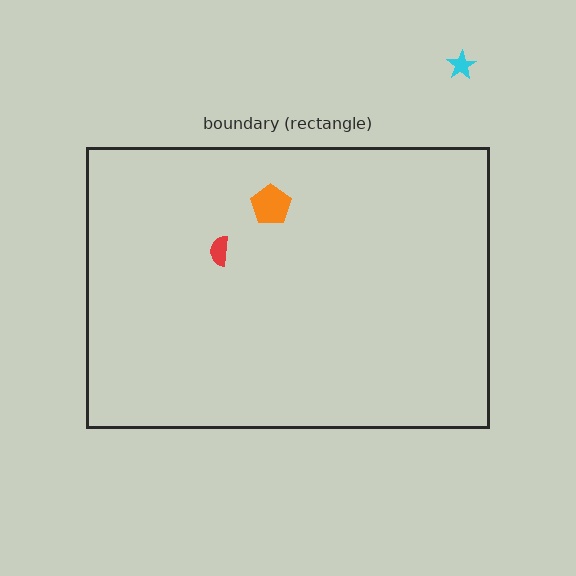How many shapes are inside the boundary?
2 inside, 1 outside.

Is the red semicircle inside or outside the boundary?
Inside.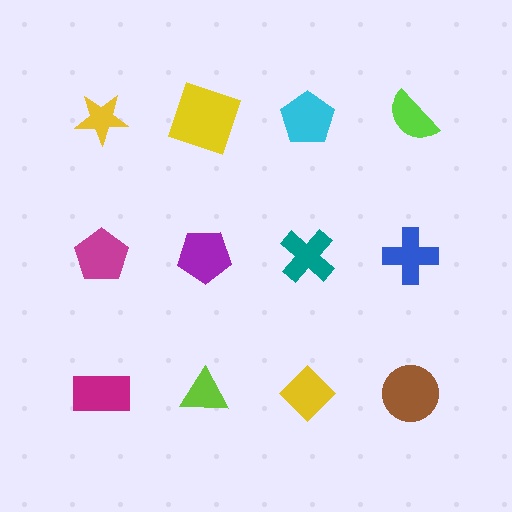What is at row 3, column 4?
A brown circle.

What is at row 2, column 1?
A magenta pentagon.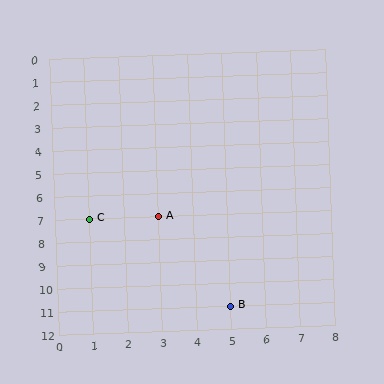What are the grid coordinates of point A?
Point A is at grid coordinates (3, 7).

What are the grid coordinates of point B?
Point B is at grid coordinates (5, 11).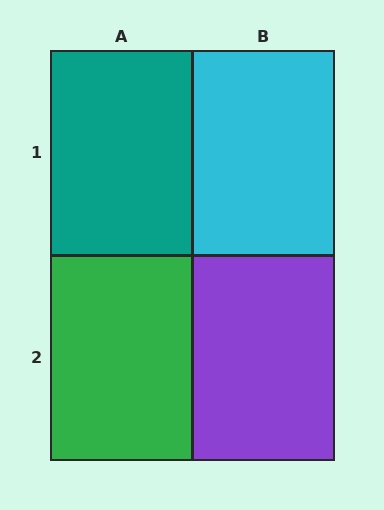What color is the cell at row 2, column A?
Green.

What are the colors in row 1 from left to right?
Teal, cyan.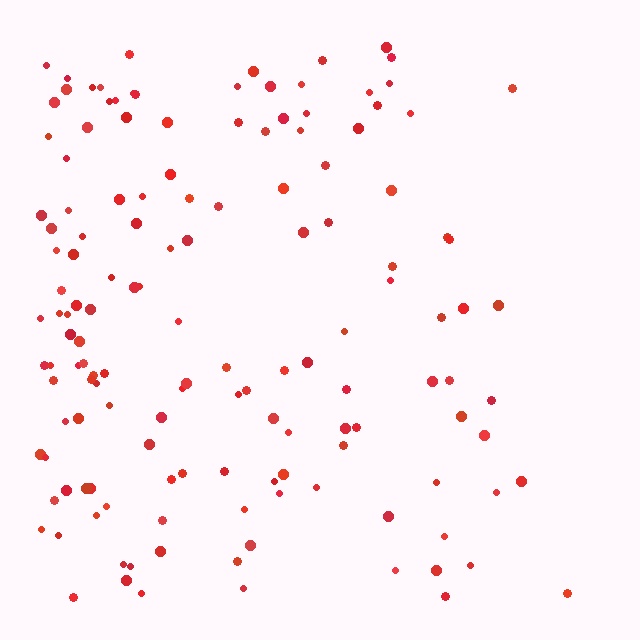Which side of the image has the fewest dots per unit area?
The right.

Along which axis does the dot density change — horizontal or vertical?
Horizontal.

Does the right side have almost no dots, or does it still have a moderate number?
Still a moderate number, just noticeably fewer than the left.